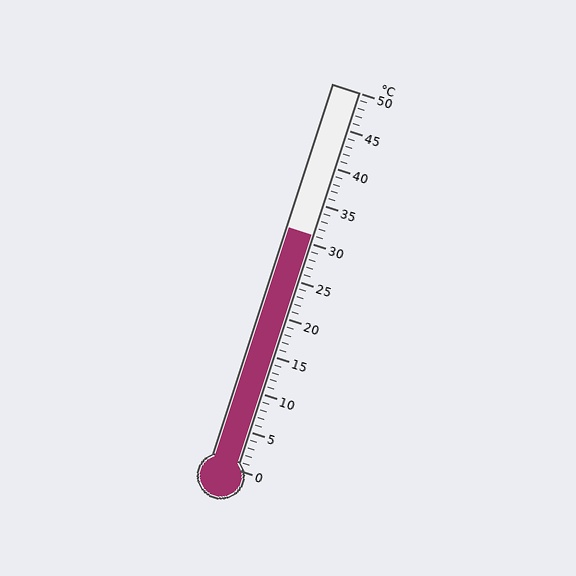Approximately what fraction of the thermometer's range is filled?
The thermometer is filled to approximately 60% of its range.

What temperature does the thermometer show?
The thermometer shows approximately 31°C.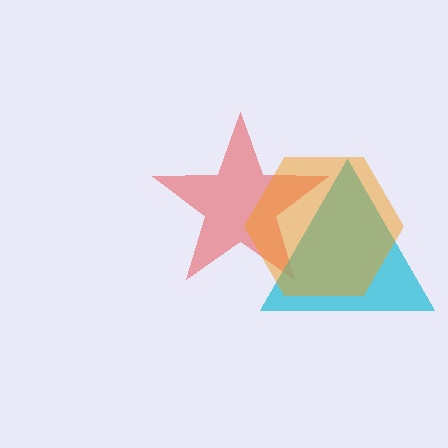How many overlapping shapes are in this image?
There are 3 overlapping shapes in the image.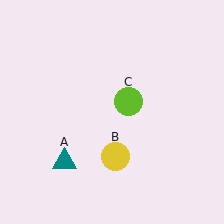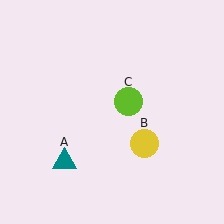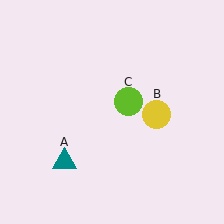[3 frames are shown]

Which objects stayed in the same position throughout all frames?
Teal triangle (object A) and lime circle (object C) remained stationary.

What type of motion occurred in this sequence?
The yellow circle (object B) rotated counterclockwise around the center of the scene.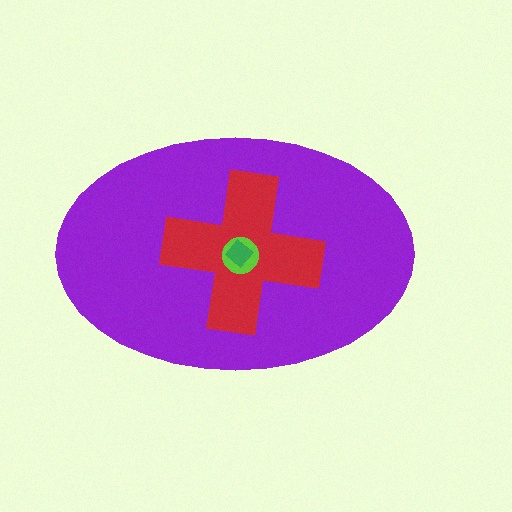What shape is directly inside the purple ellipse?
The red cross.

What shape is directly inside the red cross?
The lime circle.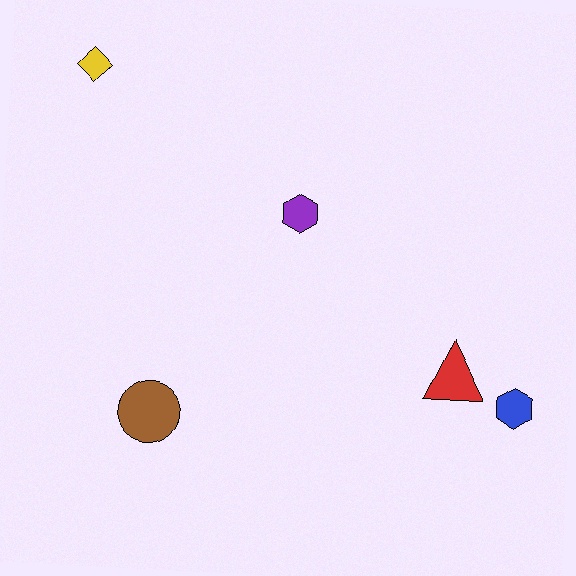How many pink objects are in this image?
There are no pink objects.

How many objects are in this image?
There are 5 objects.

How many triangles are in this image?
There is 1 triangle.